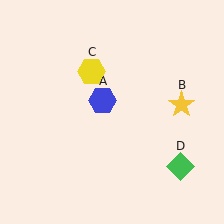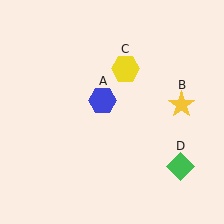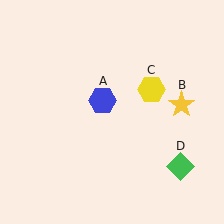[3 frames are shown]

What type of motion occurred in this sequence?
The yellow hexagon (object C) rotated clockwise around the center of the scene.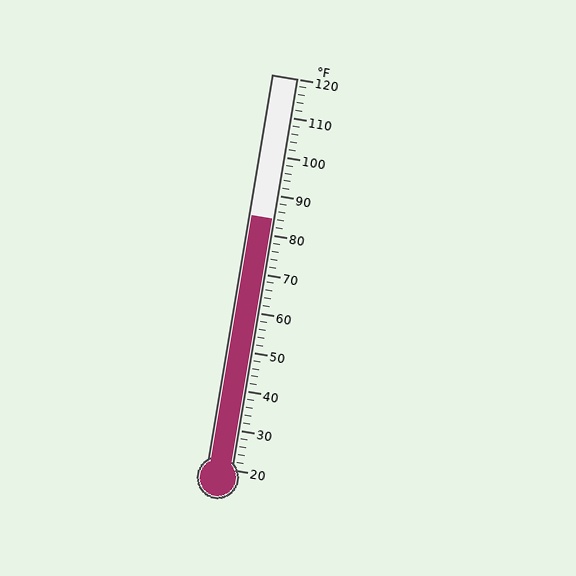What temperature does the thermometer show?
The thermometer shows approximately 84°F.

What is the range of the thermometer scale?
The thermometer scale ranges from 20°F to 120°F.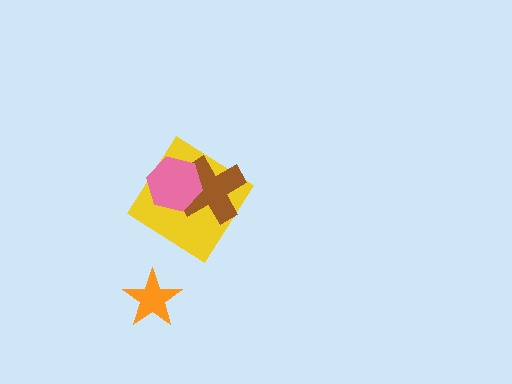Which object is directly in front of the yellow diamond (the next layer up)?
The brown cross is directly in front of the yellow diamond.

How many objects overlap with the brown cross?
2 objects overlap with the brown cross.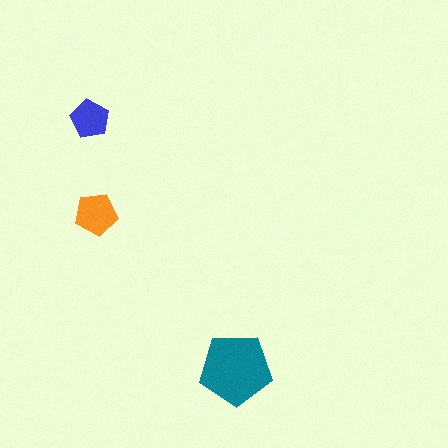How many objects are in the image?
There are 3 objects in the image.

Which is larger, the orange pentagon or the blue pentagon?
The orange one.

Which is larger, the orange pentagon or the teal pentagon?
The teal one.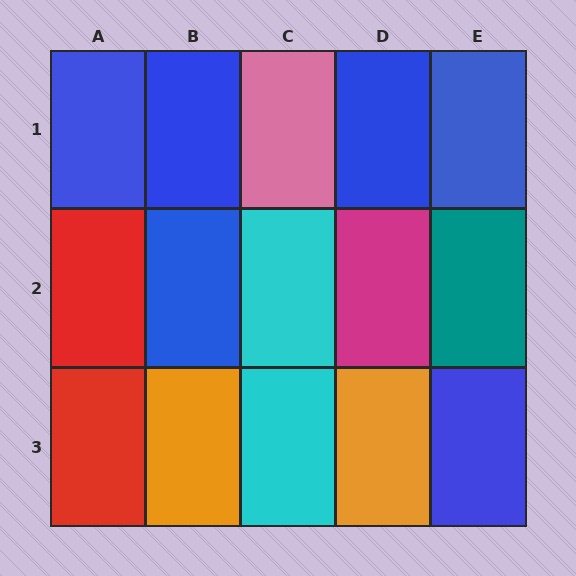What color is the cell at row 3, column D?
Orange.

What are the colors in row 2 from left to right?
Red, blue, cyan, magenta, teal.